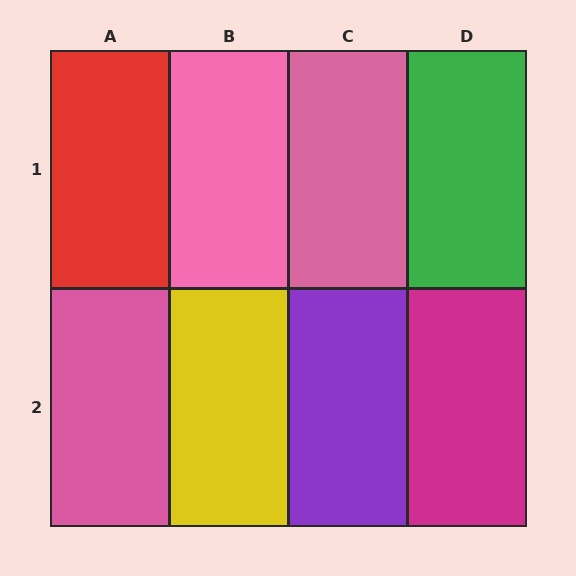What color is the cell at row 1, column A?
Red.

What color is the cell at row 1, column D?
Green.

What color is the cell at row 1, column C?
Pink.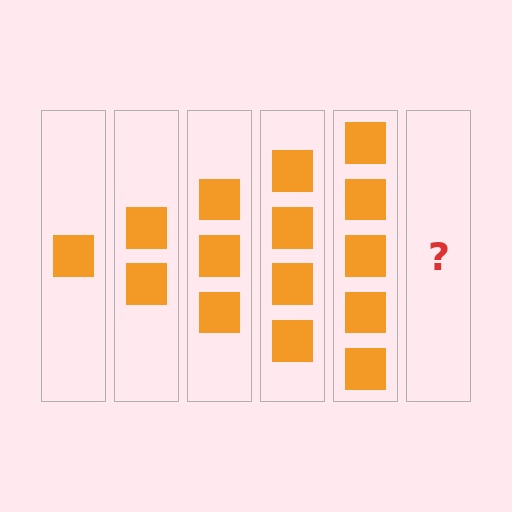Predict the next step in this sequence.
The next step is 6 squares.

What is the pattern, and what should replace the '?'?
The pattern is that each step adds one more square. The '?' should be 6 squares.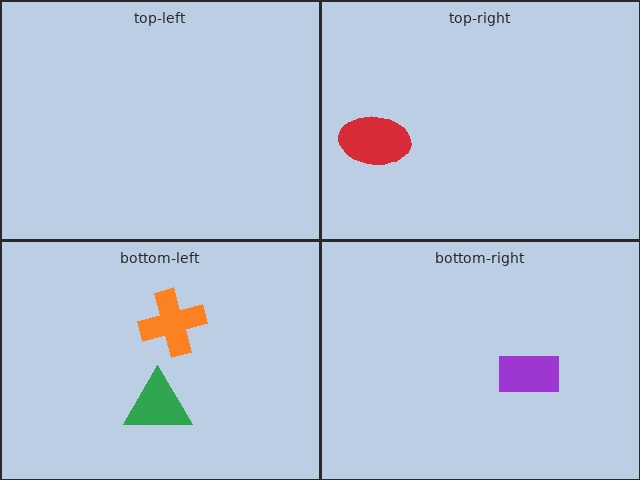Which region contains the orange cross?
The bottom-left region.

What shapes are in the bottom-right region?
The purple rectangle.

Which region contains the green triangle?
The bottom-left region.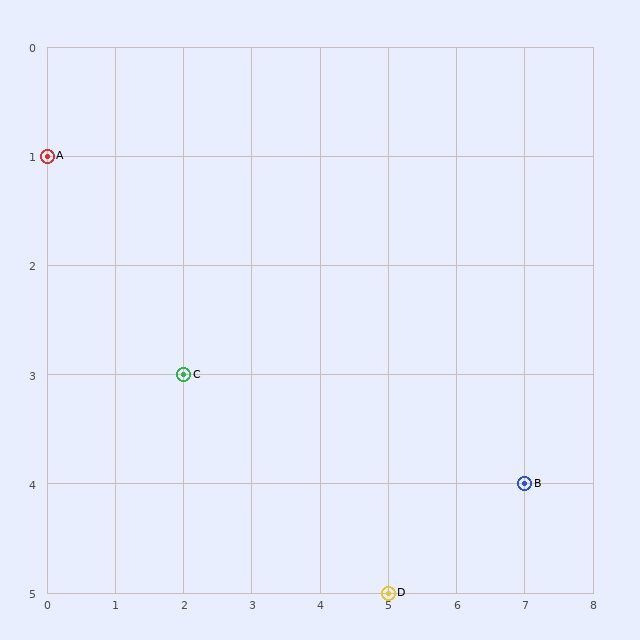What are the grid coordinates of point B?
Point B is at grid coordinates (7, 4).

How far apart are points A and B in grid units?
Points A and B are 7 columns and 3 rows apart (about 7.6 grid units diagonally).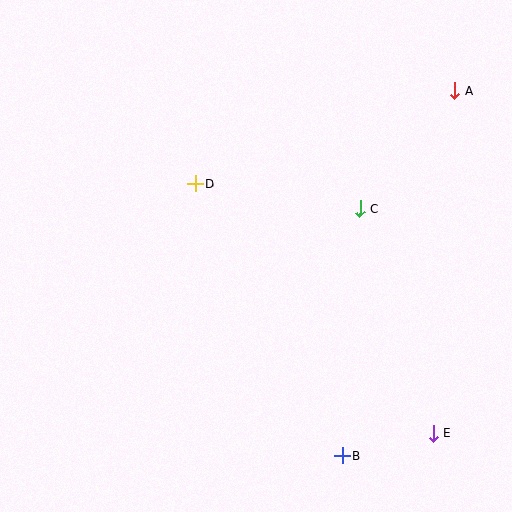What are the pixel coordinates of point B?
Point B is at (342, 456).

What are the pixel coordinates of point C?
Point C is at (360, 209).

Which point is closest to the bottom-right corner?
Point E is closest to the bottom-right corner.